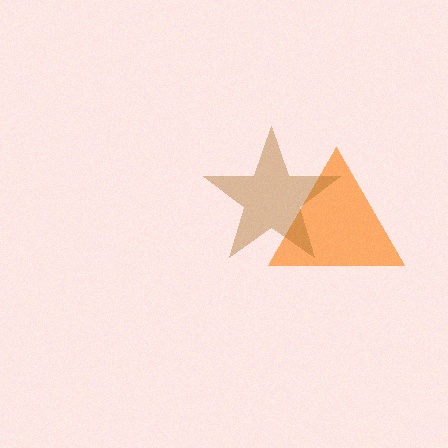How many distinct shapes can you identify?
There are 2 distinct shapes: an orange triangle, a brown star.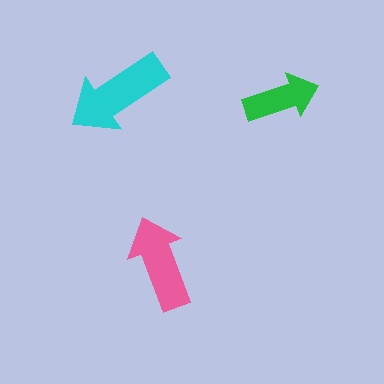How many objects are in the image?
There are 3 objects in the image.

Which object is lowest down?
The pink arrow is bottommost.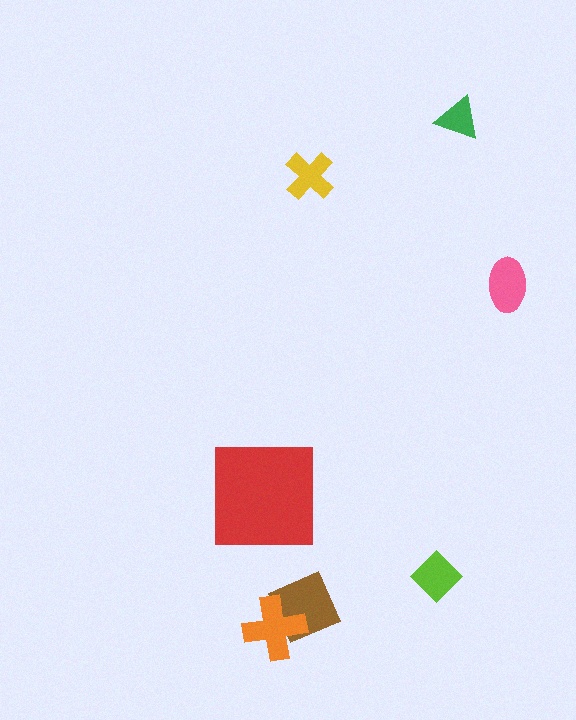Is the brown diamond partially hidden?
Yes, it is partially covered by another shape.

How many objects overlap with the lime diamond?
0 objects overlap with the lime diamond.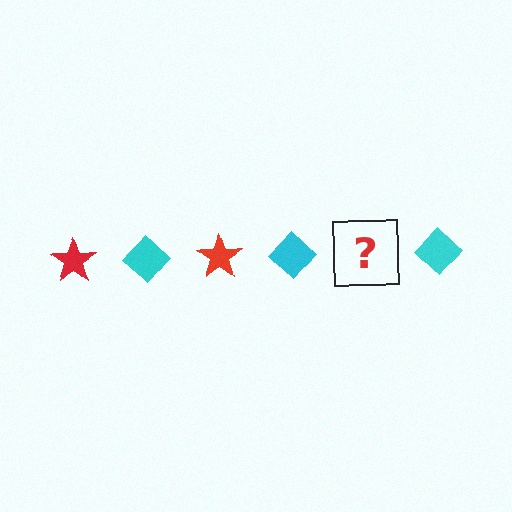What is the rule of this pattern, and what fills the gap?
The rule is that the pattern alternates between red star and cyan diamond. The gap should be filled with a red star.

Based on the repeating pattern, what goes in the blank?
The blank should be a red star.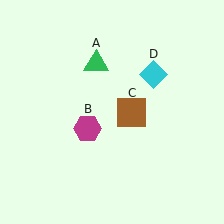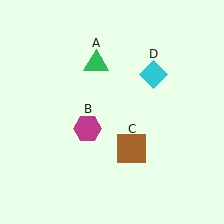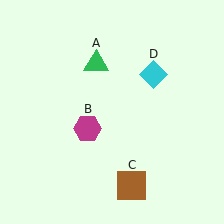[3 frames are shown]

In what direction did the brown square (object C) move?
The brown square (object C) moved down.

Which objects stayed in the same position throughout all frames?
Green triangle (object A) and magenta hexagon (object B) and cyan diamond (object D) remained stationary.